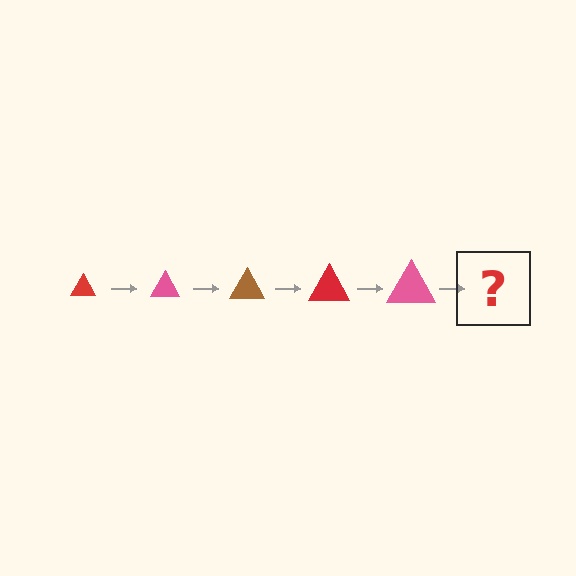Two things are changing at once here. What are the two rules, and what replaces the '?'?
The two rules are that the triangle grows larger each step and the color cycles through red, pink, and brown. The '?' should be a brown triangle, larger than the previous one.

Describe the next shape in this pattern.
It should be a brown triangle, larger than the previous one.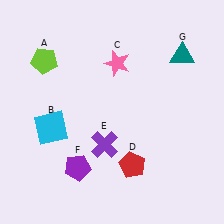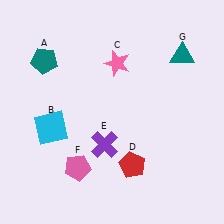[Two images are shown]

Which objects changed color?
A changed from lime to teal. F changed from purple to pink.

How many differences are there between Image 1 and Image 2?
There are 2 differences between the two images.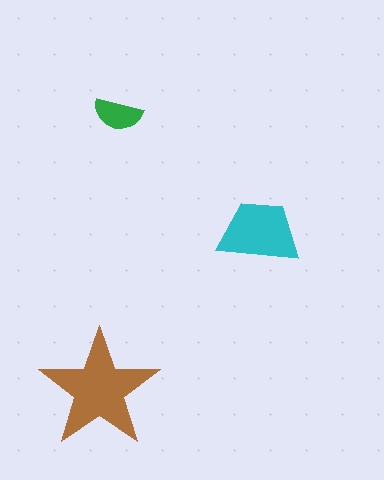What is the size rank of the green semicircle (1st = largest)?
3rd.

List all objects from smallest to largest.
The green semicircle, the cyan trapezoid, the brown star.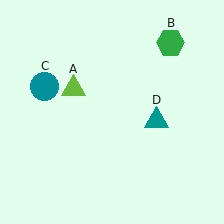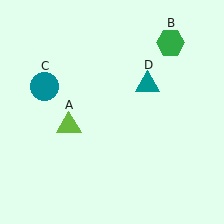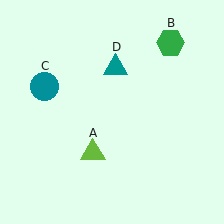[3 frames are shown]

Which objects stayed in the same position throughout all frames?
Green hexagon (object B) and teal circle (object C) remained stationary.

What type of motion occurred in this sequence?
The lime triangle (object A), teal triangle (object D) rotated counterclockwise around the center of the scene.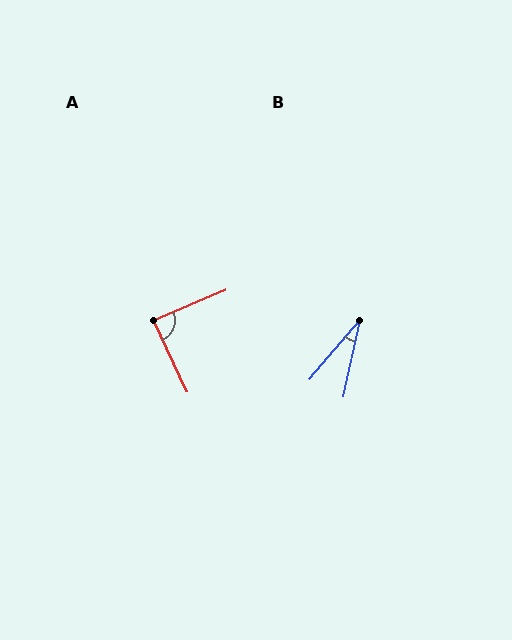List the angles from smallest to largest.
B (28°), A (87°).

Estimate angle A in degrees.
Approximately 87 degrees.